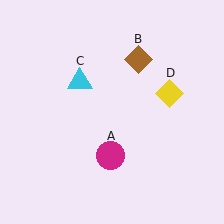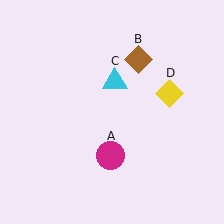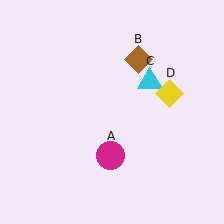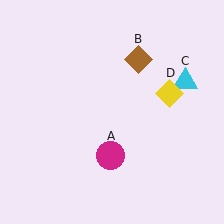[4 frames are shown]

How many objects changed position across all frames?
1 object changed position: cyan triangle (object C).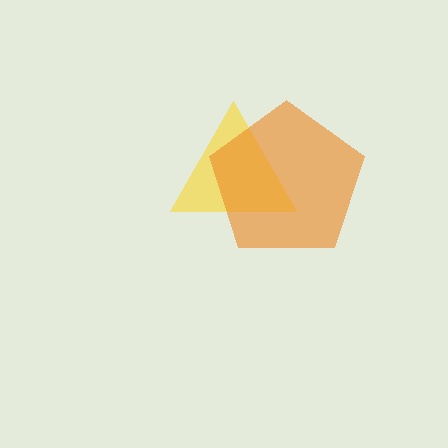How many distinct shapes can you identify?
There are 2 distinct shapes: a yellow triangle, an orange pentagon.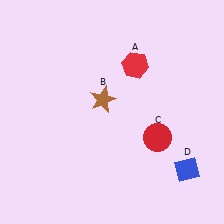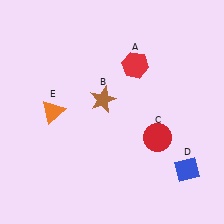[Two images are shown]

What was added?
An orange triangle (E) was added in Image 2.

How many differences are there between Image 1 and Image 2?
There is 1 difference between the two images.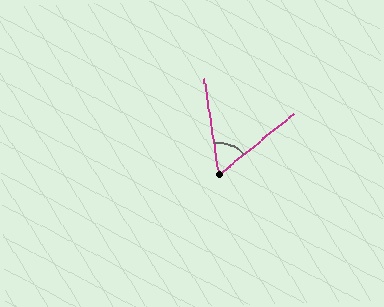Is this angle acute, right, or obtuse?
It is acute.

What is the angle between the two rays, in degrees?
Approximately 59 degrees.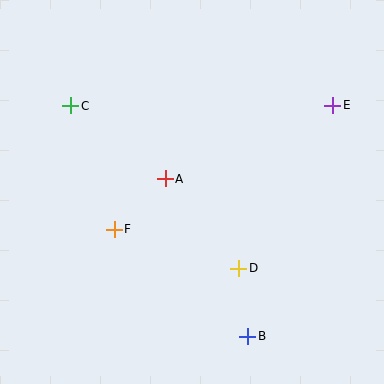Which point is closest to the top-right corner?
Point E is closest to the top-right corner.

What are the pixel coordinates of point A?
Point A is at (165, 179).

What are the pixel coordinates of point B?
Point B is at (248, 336).